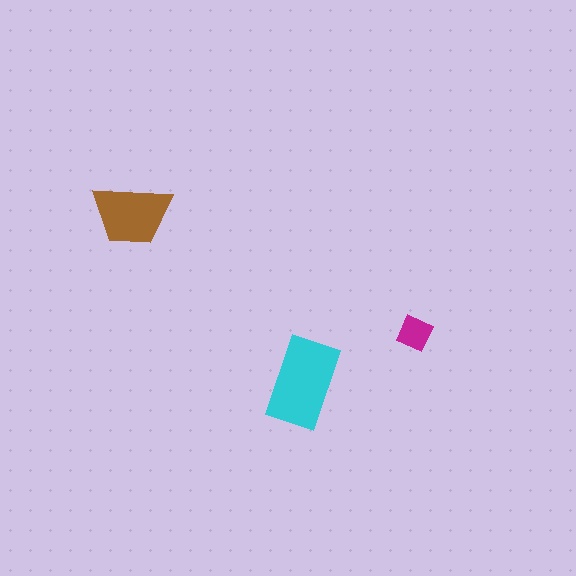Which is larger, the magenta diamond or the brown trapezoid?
The brown trapezoid.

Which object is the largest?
The cyan rectangle.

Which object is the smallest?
The magenta diamond.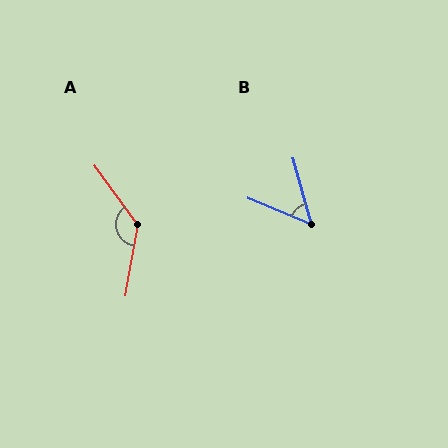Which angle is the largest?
A, at approximately 134 degrees.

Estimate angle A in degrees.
Approximately 134 degrees.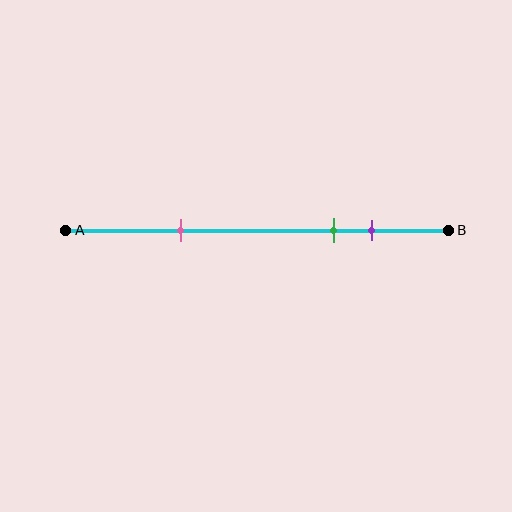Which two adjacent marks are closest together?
The green and purple marks are the closest adjacent pair.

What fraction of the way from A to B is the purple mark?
The purple mark is approximately 80% (0.8) of the way from A to B.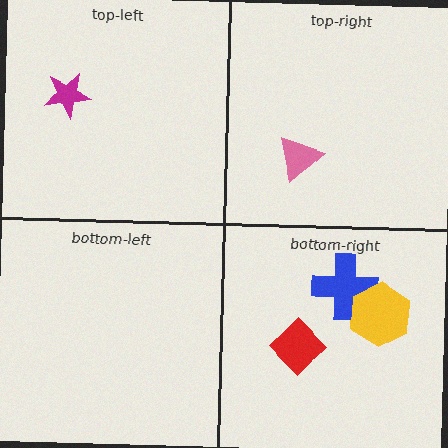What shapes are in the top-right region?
The pink triangle.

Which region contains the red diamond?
The bottom-right region.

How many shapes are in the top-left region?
1.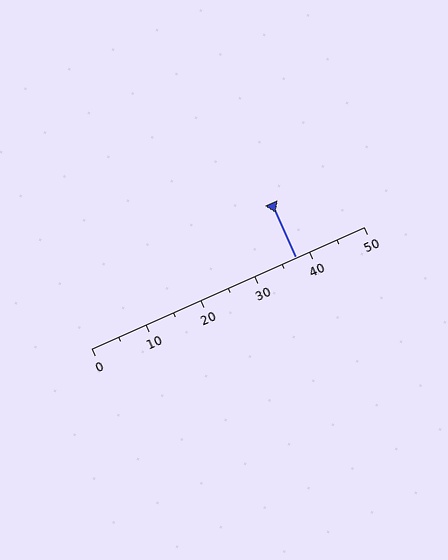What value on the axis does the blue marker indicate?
The marker indicates approximately 37.5.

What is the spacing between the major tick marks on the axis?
The major ticks are spaced 10 apart.